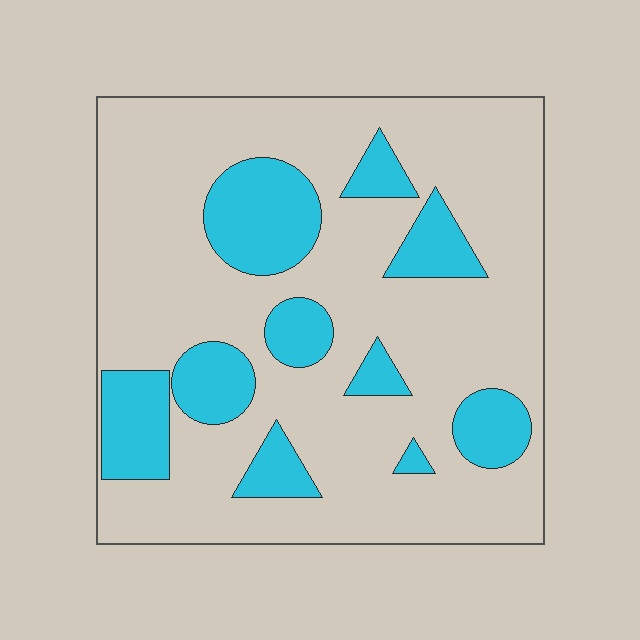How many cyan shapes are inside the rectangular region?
10.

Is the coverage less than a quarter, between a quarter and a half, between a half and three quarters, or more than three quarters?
Less than a quarter.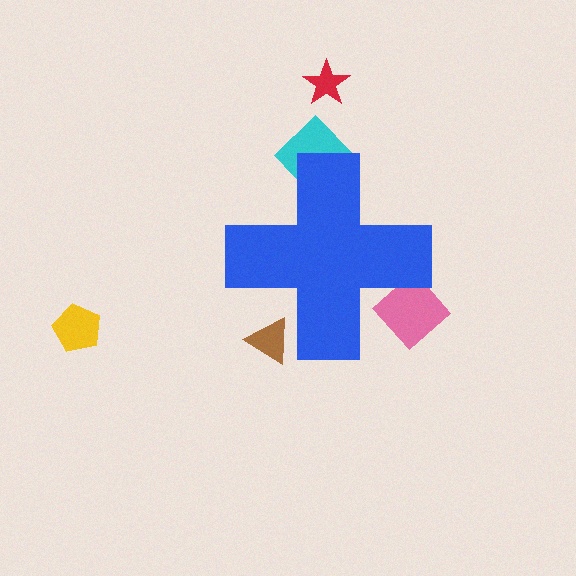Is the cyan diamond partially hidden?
Yes, the cyan diamond is partially hidden behind the blue cross.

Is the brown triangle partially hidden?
Yes, the brown triangle is partially hidden behind the blue cross.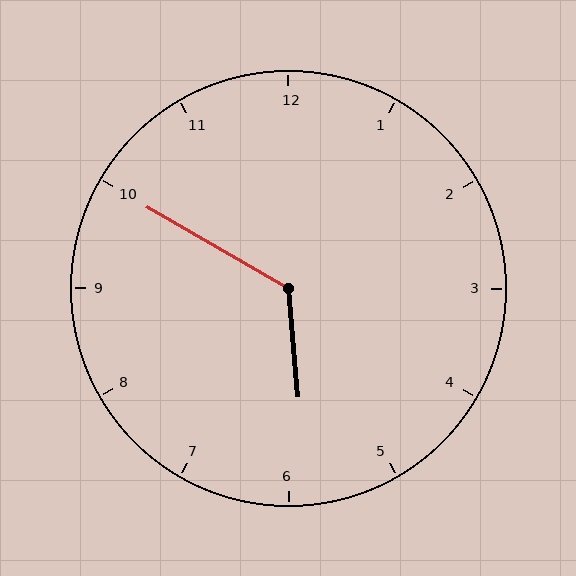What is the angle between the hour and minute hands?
Approximately 125 degrees.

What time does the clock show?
5:50.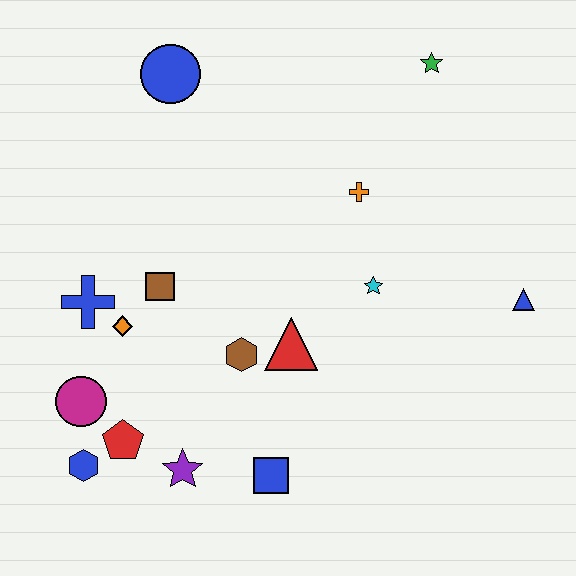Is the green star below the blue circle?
No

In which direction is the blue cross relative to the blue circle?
The blue cross is below the blue circle.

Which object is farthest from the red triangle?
The green star is farthest from the red triangle.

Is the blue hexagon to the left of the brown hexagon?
Yes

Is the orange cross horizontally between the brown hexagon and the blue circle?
No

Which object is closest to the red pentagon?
The blue hexagon is closest to the red pentagon.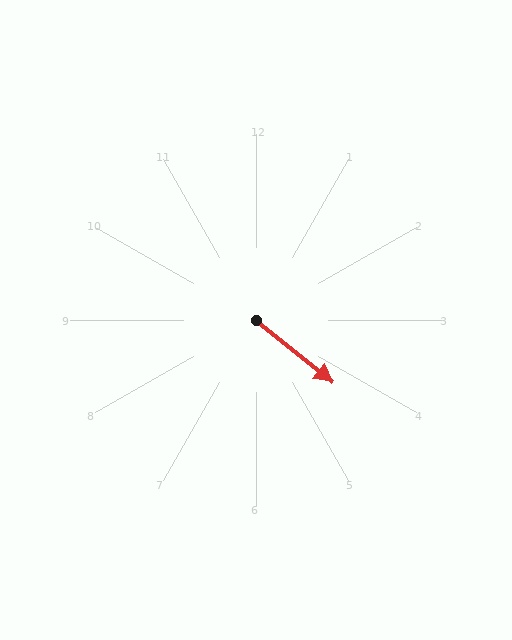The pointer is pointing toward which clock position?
Roughly 4 o'clock.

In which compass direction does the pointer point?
Southeast.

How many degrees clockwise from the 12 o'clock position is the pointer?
Approximately 129 degrees.